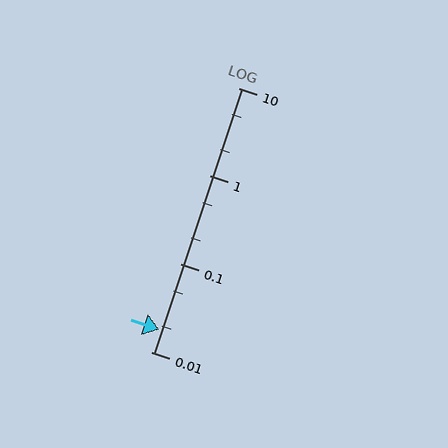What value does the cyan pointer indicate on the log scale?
The pointer indicates approximately 0.018.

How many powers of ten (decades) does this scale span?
The scale spans 3 decades, from 0.01 to 10.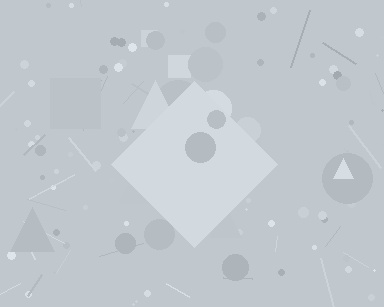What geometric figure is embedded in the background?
A diamond is embedded in the background.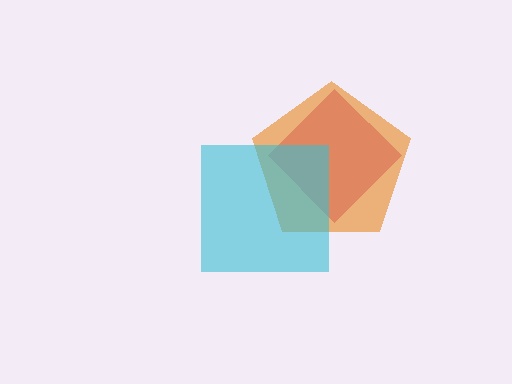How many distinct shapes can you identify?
There are 3 distinct shapes: a magenta diamond, an orange pentagon, a cyan square.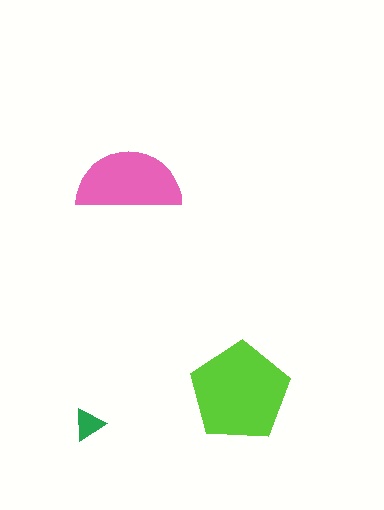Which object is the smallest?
The green triangle.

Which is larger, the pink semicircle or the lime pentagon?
The lime pentagon.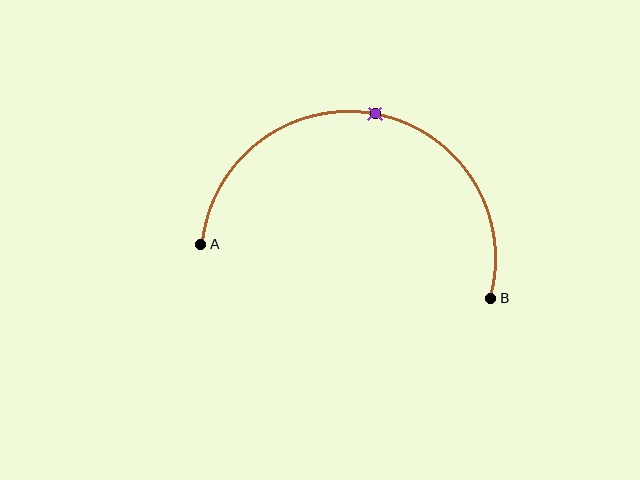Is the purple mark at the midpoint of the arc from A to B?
Yes. The purple mark lies on the arc at equal arc-length from both A and B — it is the arc midpoint.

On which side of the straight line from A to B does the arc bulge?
The arc bulges above the straight line connecting A and B.